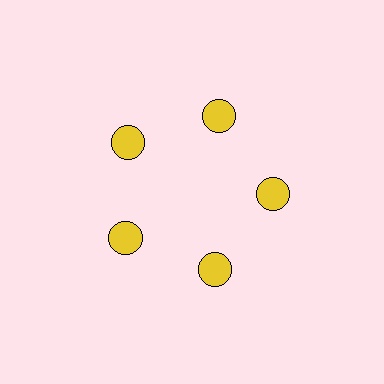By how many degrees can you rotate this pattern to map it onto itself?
The pattern maps onto itself every 72 degrees of rotation.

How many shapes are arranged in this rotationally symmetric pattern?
There are 5 shapes, arranged in 5 groups of 1.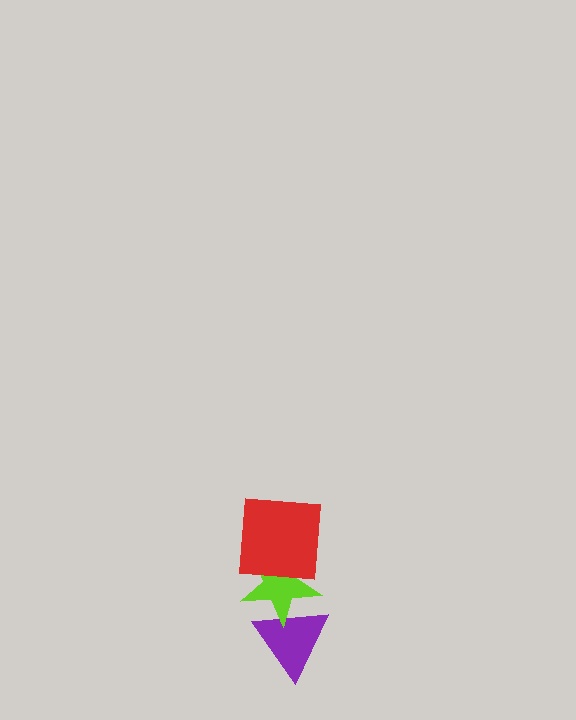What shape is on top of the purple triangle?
The lime star is on top of the purple triangle.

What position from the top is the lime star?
The lime star is 2nd from the top.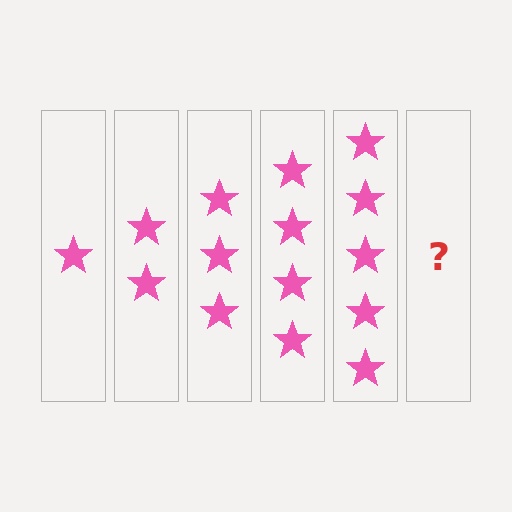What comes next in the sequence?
The next element should be 6 stars.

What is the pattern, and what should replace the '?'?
The pattern is that each step adds one more star. The '?' should be 6 stars.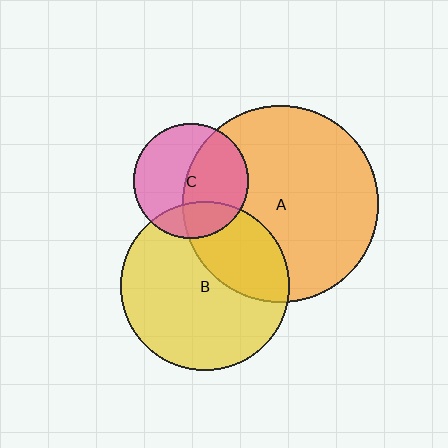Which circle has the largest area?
Circle A (orange).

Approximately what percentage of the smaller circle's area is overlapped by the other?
Approximately 20%.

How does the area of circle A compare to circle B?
Approximately 1.4 times.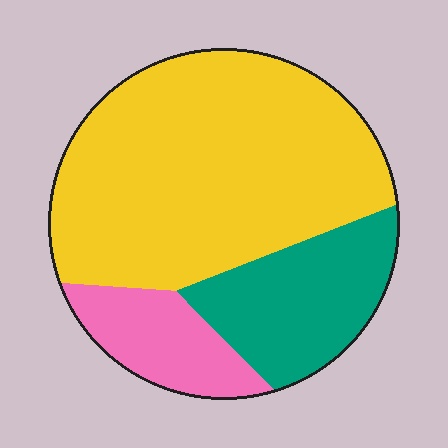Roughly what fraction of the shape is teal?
Teal covers roughly 20% of the shape.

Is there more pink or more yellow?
Yellow.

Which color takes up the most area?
Yellow, at roughly 65%.